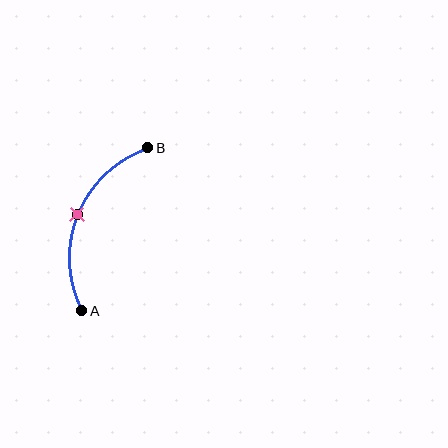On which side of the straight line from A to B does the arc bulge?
The arc bulges to the left of the straight line connecting A and B.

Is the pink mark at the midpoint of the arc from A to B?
Yes. The pink mark lies on the arc at equal arc-length from both A and B — it is the arc midpoint.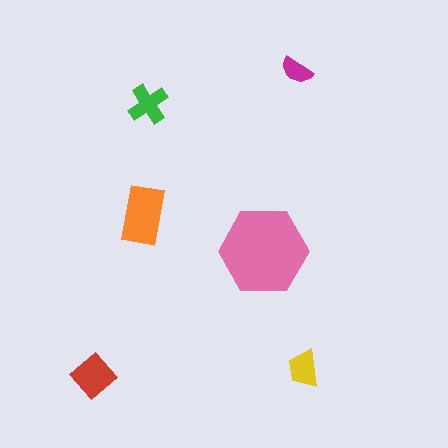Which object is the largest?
The pink hexagon.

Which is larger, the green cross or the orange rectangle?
The orange rectangle.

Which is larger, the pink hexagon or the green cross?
The pink hexagon.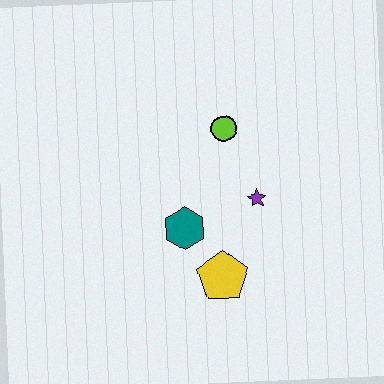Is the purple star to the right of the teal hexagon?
Yes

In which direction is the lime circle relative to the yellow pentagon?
The lime circle is above the yellow pentagon.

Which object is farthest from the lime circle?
The yellow pentagon is farthest from the lime circle.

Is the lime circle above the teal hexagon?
Yes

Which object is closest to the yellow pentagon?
The teal hexagon is closest to the yellow pentagon.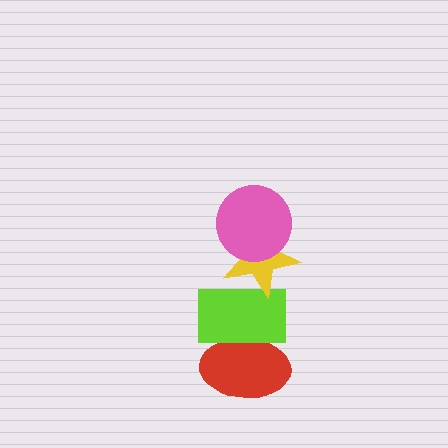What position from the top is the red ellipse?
The red ellipse is 4th from the top.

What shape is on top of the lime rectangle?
The yellow star is on top of the lime rectangle.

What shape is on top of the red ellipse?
The lime rectangle is on top of the red ellipse.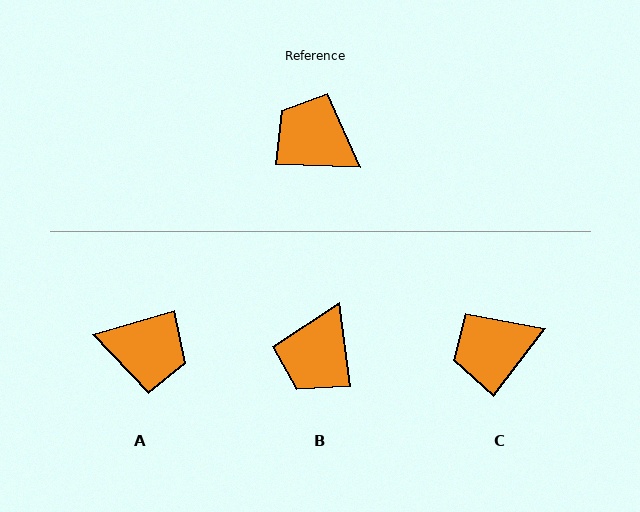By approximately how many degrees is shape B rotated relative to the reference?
Approximately 99 degrees counter-clockwise.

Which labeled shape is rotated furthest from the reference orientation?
A, about 161 degrees away.